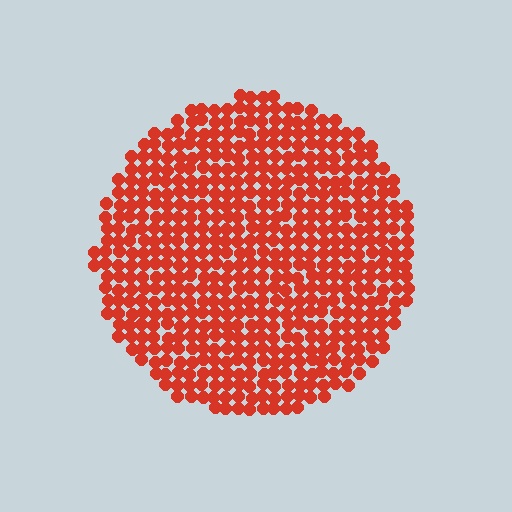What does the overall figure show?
The overall figure shows a circle.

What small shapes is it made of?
It is made of small circles.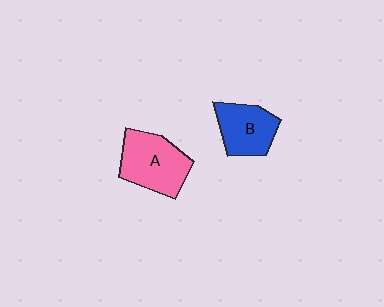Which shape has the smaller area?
Shape B (blue).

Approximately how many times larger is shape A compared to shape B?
Approximately 1.3 times.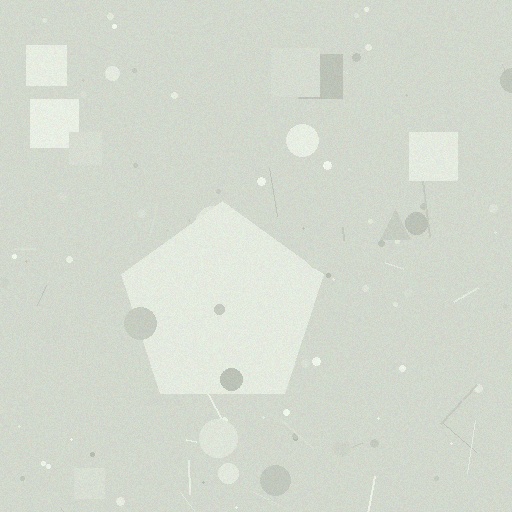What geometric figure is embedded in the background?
A pentagon is embedded in the background.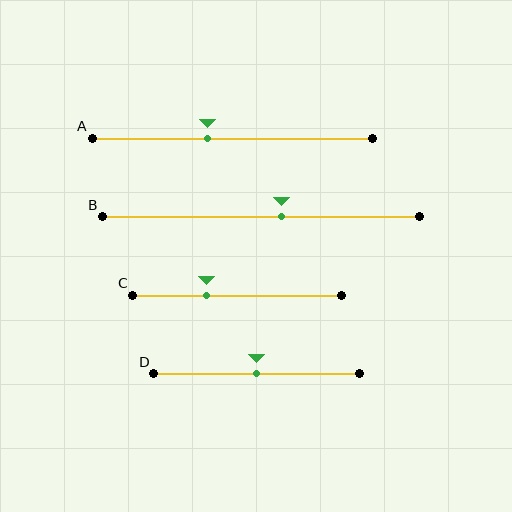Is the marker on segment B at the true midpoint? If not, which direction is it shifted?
No, the marker on segment B is shifted to the right by about 7% of the segment length.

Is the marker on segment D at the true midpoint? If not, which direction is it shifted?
Yes, the marker on segment D is at the true midpoint.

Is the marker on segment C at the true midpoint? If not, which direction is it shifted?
No, the marker on segment C is shifted to the left by about 15% of the segment length.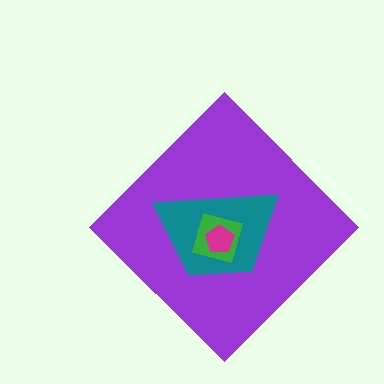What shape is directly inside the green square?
The magenta pentagon.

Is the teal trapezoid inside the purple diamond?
Yes.